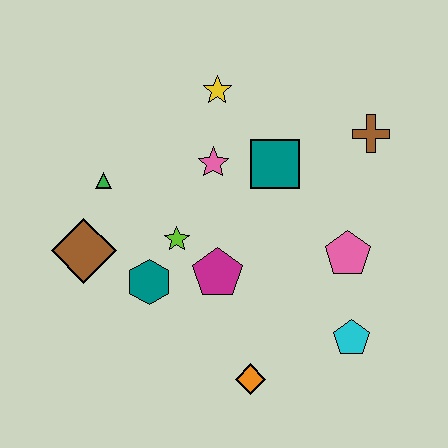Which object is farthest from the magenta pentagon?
The brown cross is farthest from the magenta pentagon.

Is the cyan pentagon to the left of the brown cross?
Yes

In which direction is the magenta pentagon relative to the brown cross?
The magenta pentagon is to the left of the brown cross.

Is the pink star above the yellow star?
No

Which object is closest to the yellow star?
The pink star is closest to the yellow star.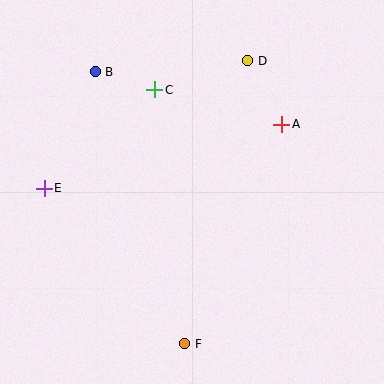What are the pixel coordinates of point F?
Point F is at (185, 344).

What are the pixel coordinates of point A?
Point A is at (282, 124).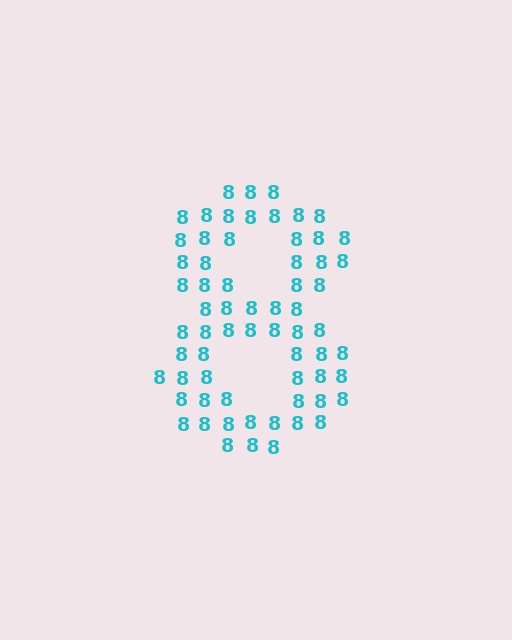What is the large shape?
The large shape is the digit 8.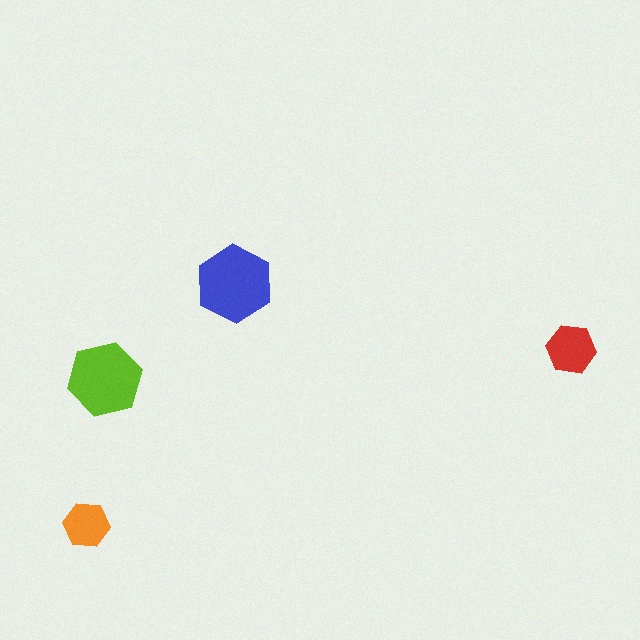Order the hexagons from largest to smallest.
the blue one, the lime one, the red one, the orange one.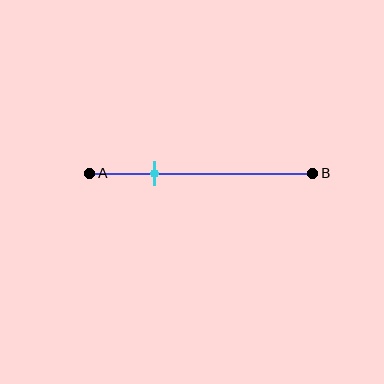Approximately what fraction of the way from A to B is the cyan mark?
The cyan mark is approximately 30% of the way from A to B.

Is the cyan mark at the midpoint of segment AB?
No, the mark is at about 30% from A, not at the 50% midpoint.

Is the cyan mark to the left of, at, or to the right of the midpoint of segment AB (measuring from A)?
The cyan mark is to the left of the midpoint of segment AB.